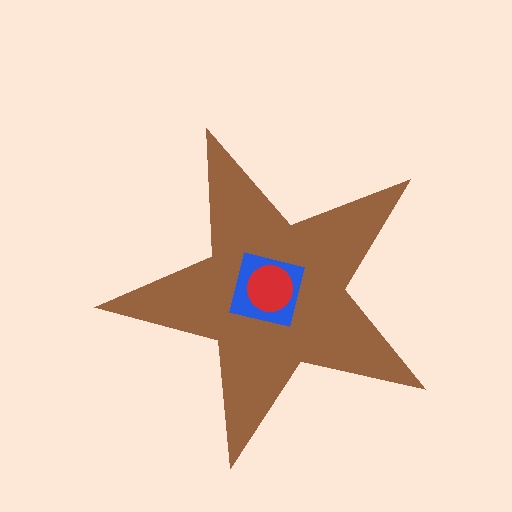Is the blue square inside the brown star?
Yes.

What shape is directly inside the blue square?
The red circle.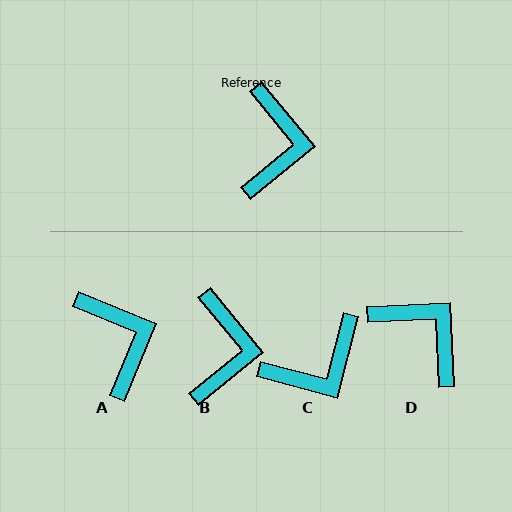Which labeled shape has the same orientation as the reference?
B.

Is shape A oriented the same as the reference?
No, it is off by about 28 degrees.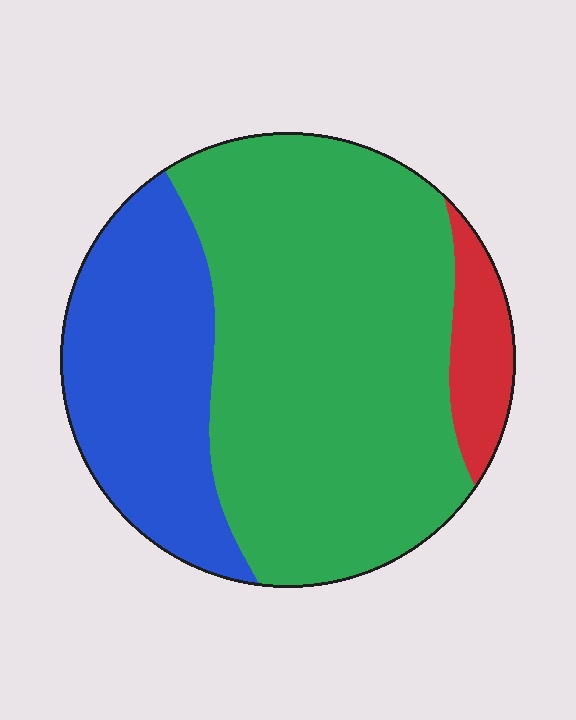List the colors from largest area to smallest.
From largest to smallest: green, blue, red.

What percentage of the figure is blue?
Blue covers roughly 30% of the figure.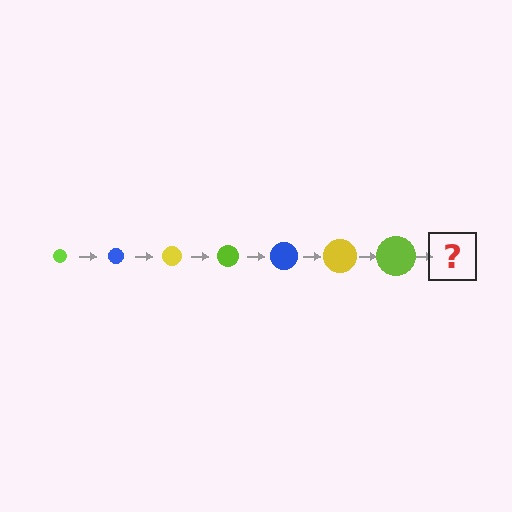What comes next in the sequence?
The next element should be a blue circle, larger than the previous one.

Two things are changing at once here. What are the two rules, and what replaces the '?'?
The two rules are that the circle grows larger each step and the color cycles through lime, blue, and yellow. The '?' should be a blue circle, larger than the previous one.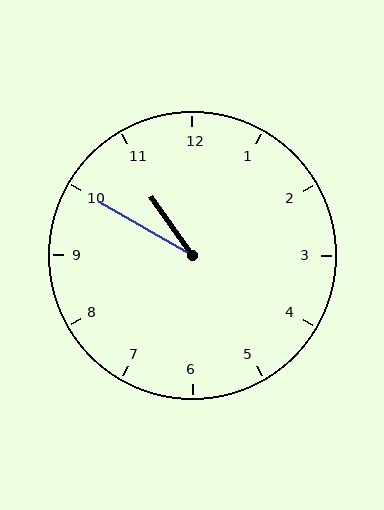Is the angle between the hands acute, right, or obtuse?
It is acute.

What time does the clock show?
10:50.